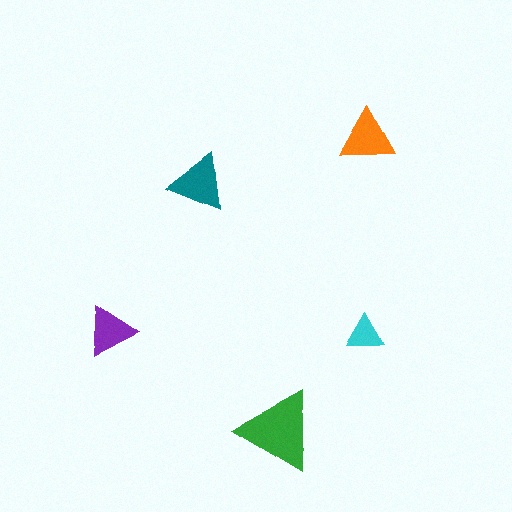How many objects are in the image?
There are 5 objects in the image.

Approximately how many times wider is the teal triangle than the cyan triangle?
About 1.5 times wider.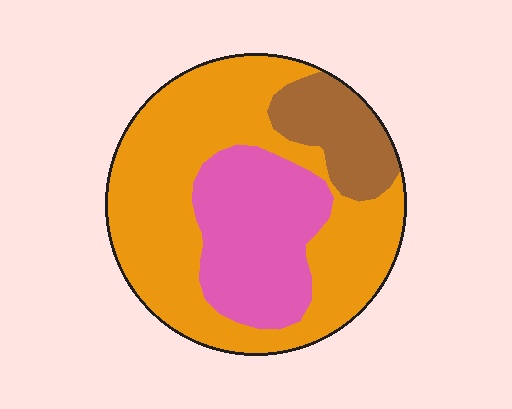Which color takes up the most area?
Orange, at roughly 60%.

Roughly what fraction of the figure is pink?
Pink takes up between a sixth and a third of the figure.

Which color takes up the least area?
Brown, at roughly 15%.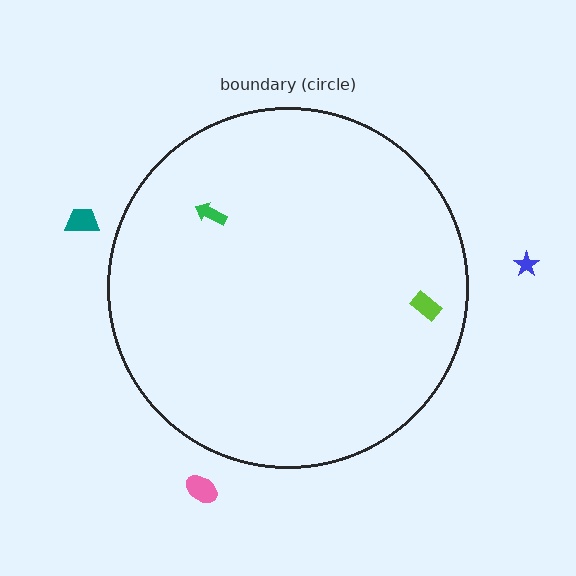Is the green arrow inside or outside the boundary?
Inside.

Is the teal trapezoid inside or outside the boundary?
Outside.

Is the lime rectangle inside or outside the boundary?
Inside.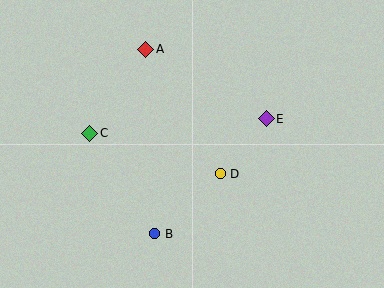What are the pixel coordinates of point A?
Point A is at (146, 49).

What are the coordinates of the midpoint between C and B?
The midpoint between C and B is at (122, 183).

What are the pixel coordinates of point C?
Point C is at (90, 133).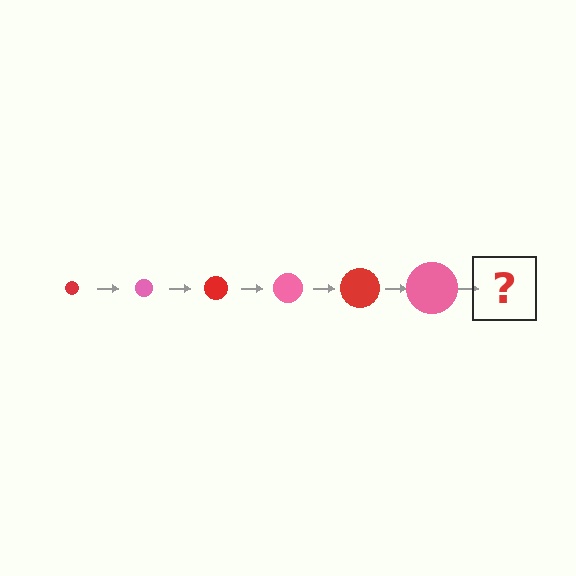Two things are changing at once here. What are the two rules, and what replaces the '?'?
The two rules are that the circle grows larger each step and the color cycles through red and pink. The '?' should be a red circle, larger than the previous one.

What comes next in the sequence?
The next element should be a red circle, larger than the previous one.